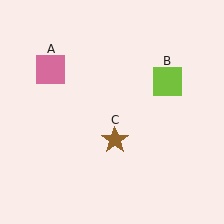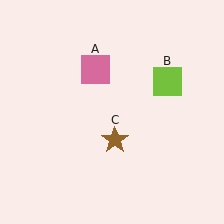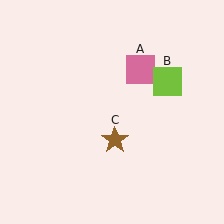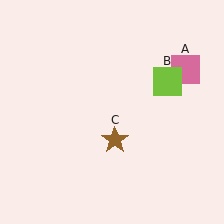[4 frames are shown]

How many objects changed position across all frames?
1 object changed position: pink square (object A).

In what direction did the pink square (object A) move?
The pink square (object A) moved right.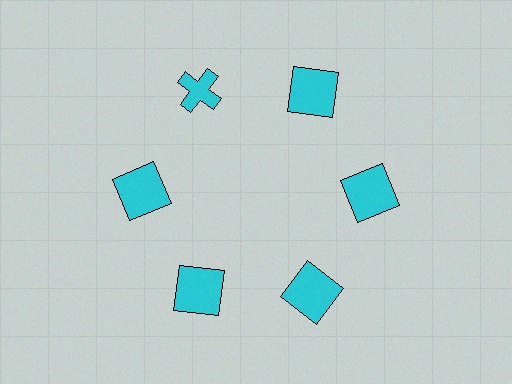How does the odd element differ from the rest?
It has a different shape: cross instead of square.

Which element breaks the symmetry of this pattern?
The cyan cross at roughly the 11 o'clock position breaks the symmetry. All other shapes are cyan squares.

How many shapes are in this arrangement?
There are 6 shapes arranged in a ring pattern.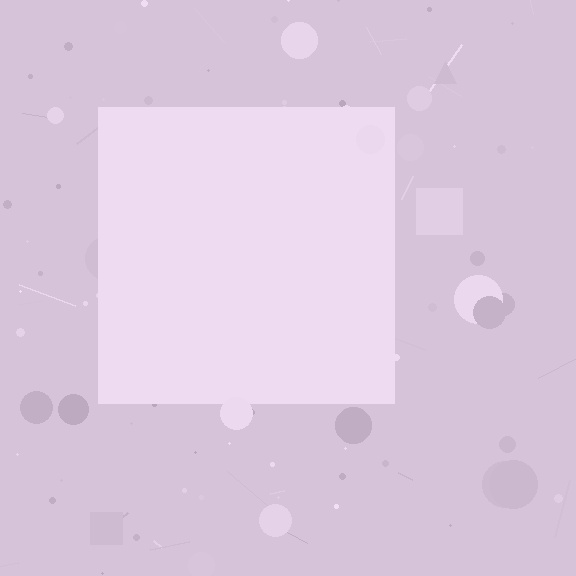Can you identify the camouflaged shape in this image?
The camouflaged shape is a square.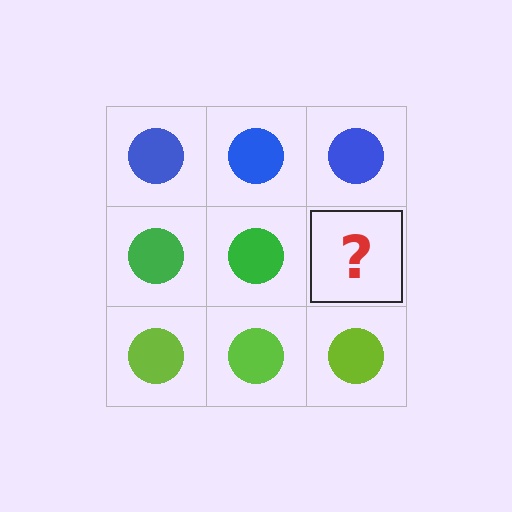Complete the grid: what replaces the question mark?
The question mark should be replaced with a green circle.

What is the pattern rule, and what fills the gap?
The rule is that each row has a consistent color. The gap should be filled with a green circle.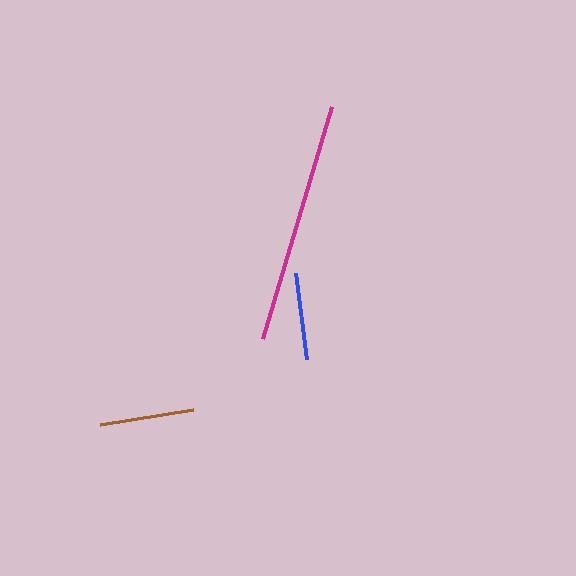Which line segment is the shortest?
The blue line is the shortest at approximately 87 pixels.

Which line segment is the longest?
The magenta line is the longest at approximately 241 pixels.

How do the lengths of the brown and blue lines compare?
The brown and blue lines are approximately the same length.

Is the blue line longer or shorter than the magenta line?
The magenta line is longer than the blue line.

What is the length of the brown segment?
The brown segment is approximately 95 pixels long.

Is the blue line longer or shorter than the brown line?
The brown line is longer than the blue line.